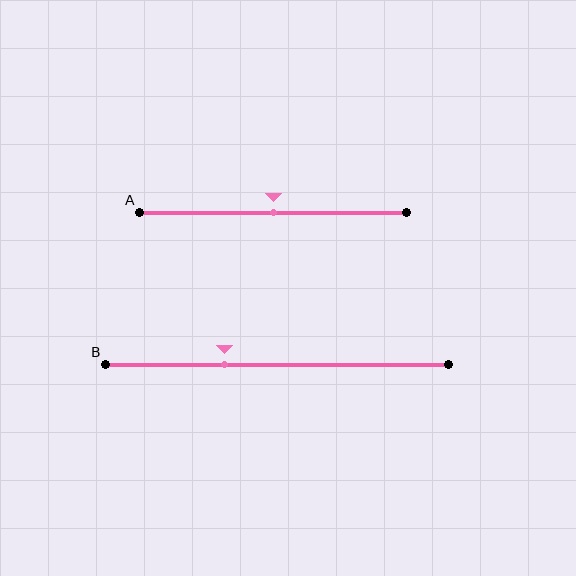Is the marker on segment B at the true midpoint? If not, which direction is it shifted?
No, the marker on segment B is shifted to the left by about 15% of the segment length.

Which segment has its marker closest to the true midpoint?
Segment A has its marker closest to the true midpoint.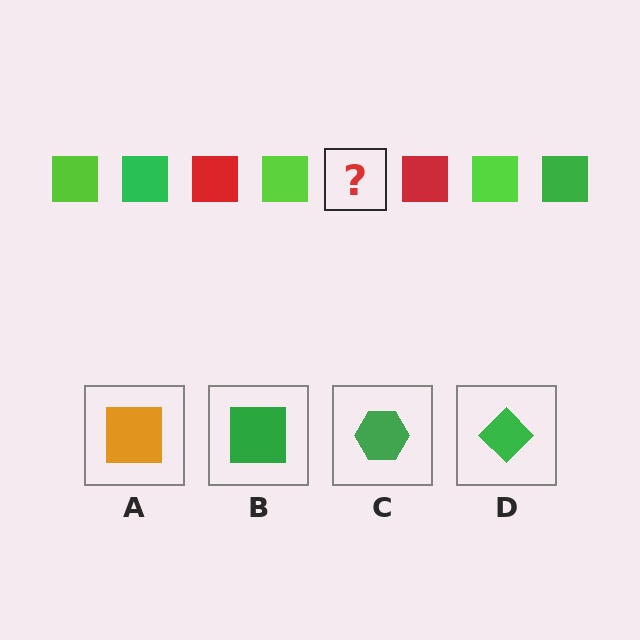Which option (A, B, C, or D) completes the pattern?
B.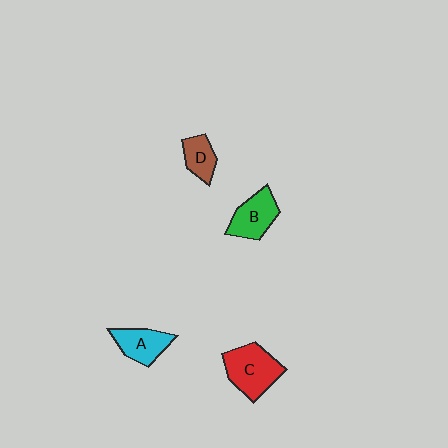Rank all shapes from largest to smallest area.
From largest to smallest: C (red), B (green), A (cyan), D (brown).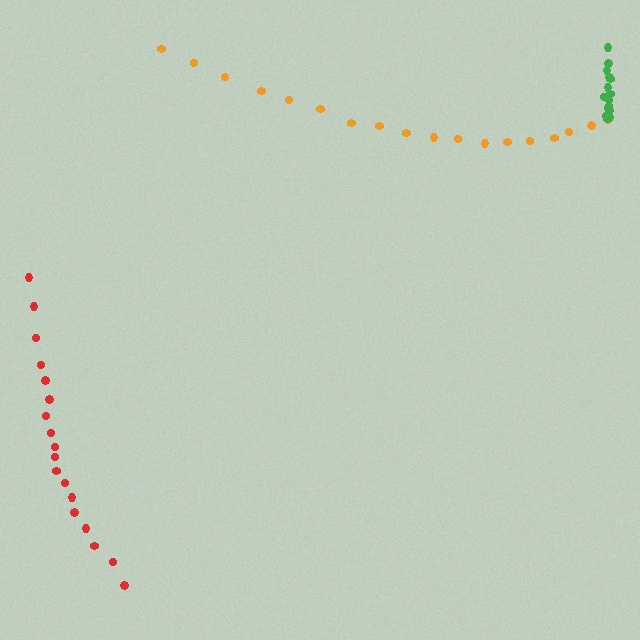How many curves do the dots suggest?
There are 3 distinct paths.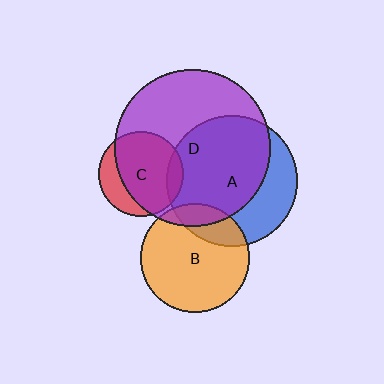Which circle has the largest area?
Circle D (purple).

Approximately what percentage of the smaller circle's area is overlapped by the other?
Approximately 65%.